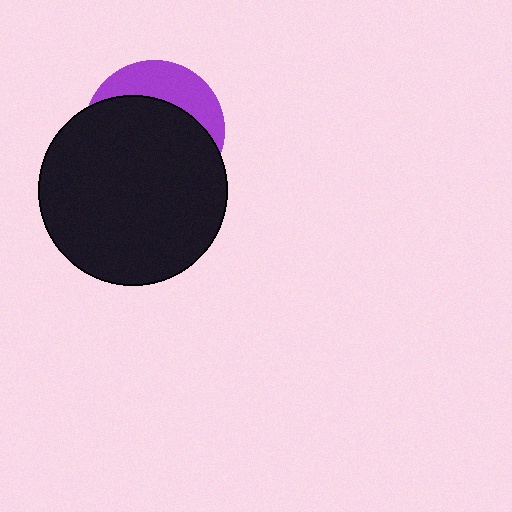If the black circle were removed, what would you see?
You would see the complete purple circle.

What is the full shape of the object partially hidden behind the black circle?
The partially hidden object is a purple circle.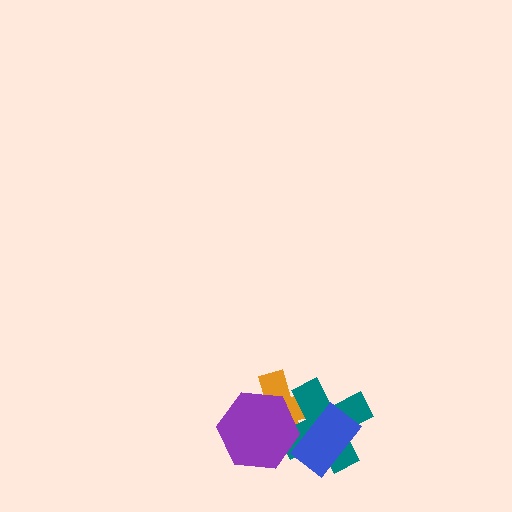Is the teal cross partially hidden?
Yes, it is partially covered by another shape.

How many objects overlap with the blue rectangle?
2 objects overlap with the blue rectangle.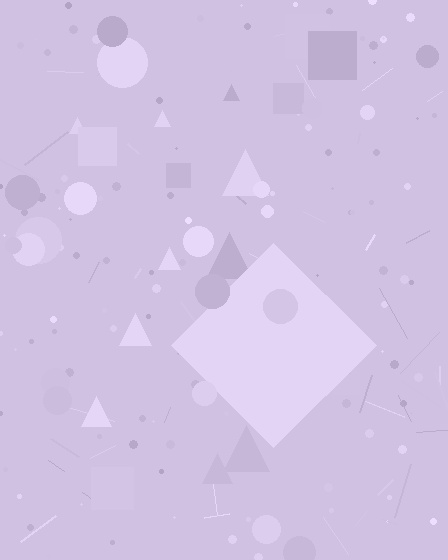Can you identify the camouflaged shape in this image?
The camouflaged shape is a diamond.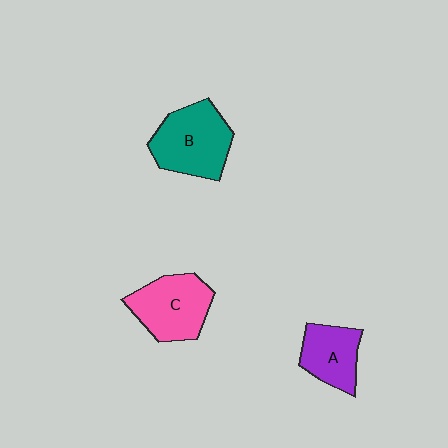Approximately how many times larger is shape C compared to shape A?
Approximately 1.4 times.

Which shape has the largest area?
Shape B (teal).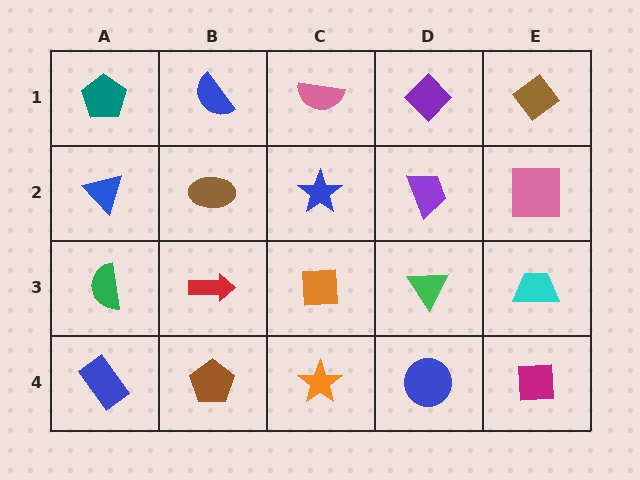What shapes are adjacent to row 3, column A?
A blue triangle (row 2, column A), a blue rectangle (row 4, column A), a red arrow (row 3, column B).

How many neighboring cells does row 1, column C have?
3.